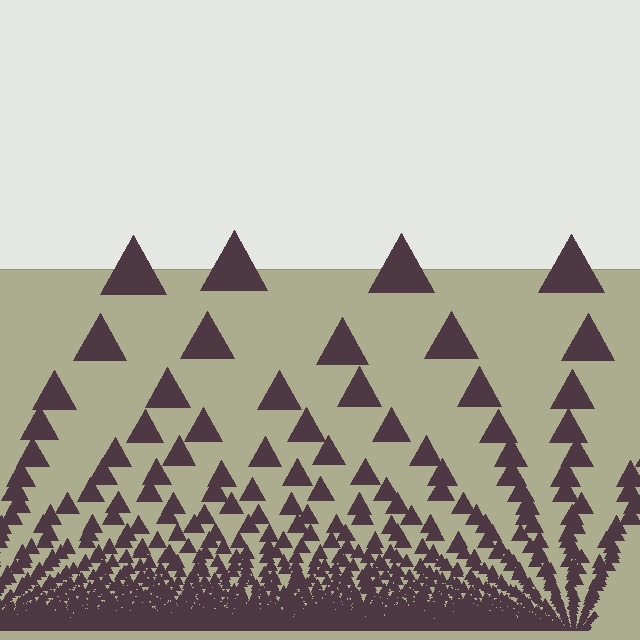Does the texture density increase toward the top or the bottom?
Density increases toward the bottom.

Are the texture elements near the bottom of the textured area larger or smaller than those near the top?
Smaller. The gradient is inverted — elements near the bottom are smaller and denser.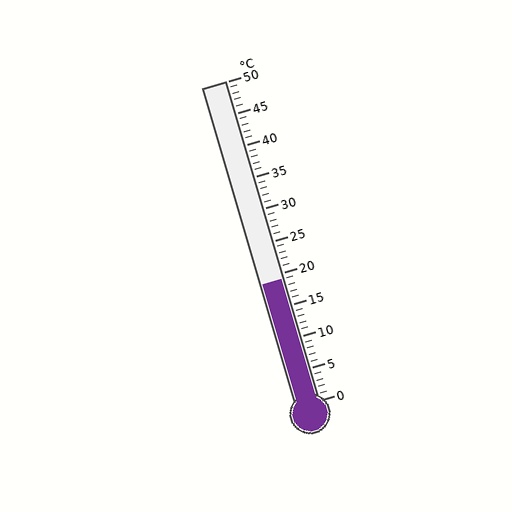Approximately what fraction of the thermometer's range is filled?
The thermometer is filled to approximately 40% of its range.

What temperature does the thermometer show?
The thermometer shows approximately 19°C.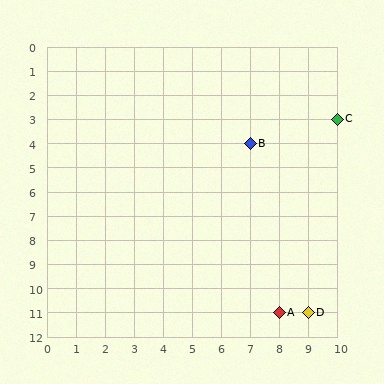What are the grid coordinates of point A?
Point A is at grid coordinates (8, 11).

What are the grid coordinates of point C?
Point C is at grid coordinates (10, 3).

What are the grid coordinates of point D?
Point D is at grid coordinates (9, 11).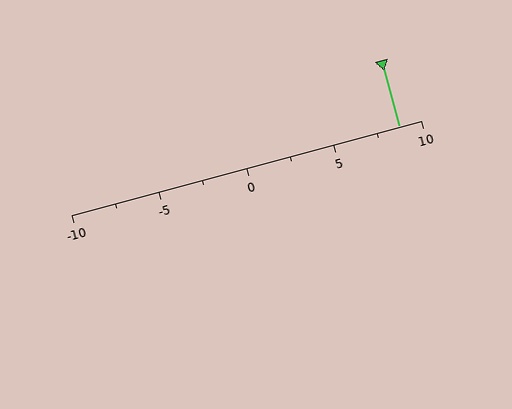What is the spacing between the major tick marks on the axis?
The major ticks are spaced 5 apart.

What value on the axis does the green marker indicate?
The marker indicates approximately 8.8.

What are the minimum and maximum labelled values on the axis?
The axis runs from -10 to 10.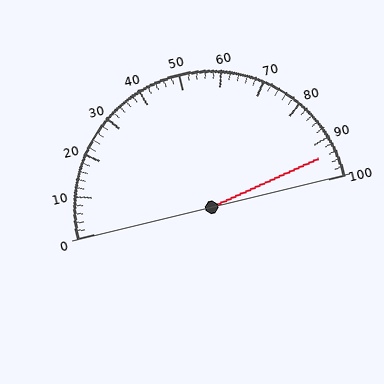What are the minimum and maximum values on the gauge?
The gauge ranges from 0 to 100.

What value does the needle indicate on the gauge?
The needle indicates approximately 94.